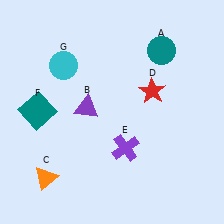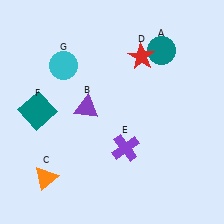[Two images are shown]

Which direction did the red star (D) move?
The red star (D) moved up.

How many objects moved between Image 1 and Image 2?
1 object moved between the two images.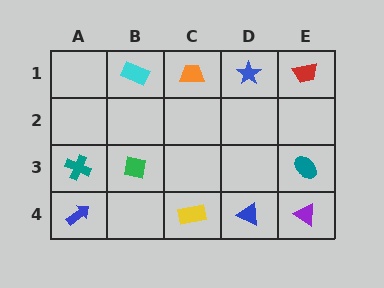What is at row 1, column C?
An orange trapezoid.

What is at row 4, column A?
A blue arrow.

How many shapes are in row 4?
4 shapes.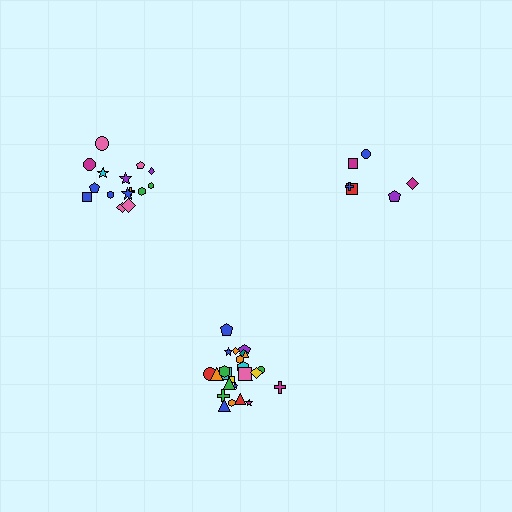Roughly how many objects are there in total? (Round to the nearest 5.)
Roughly 45 objects in total.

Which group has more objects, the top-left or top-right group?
The top-left group.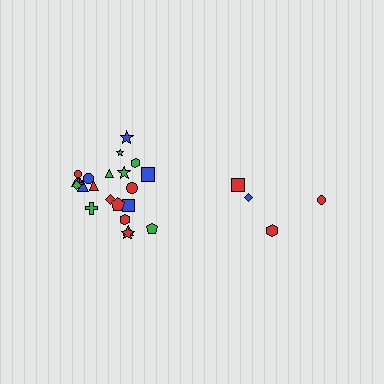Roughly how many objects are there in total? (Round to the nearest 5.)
Roughly 25 objects in total.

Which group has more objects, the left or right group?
The left group.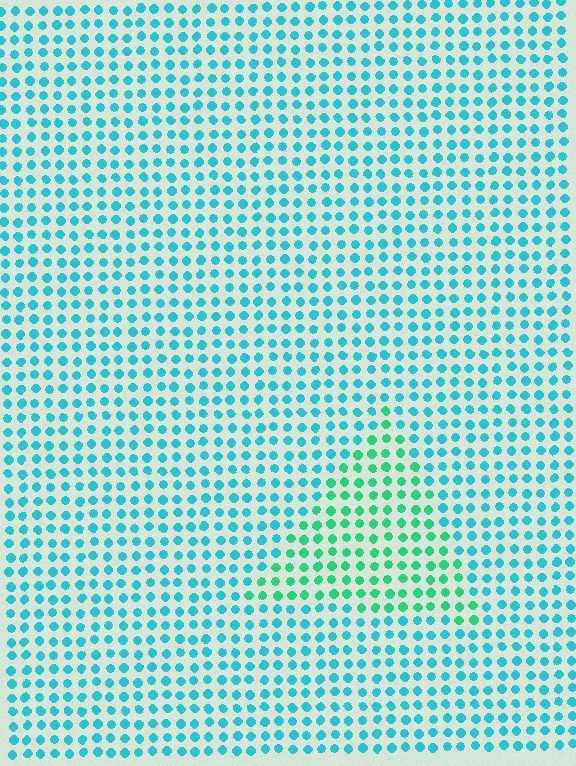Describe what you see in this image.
The image is filled with small cyan elements in a uniform arrangement. A triangle-shaped region is visible where the elements are tinted to a slightly different hue, forming a subtle color boundary.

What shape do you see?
I see a triangle.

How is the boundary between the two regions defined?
The boundary is defined purely by a slight shift in hue (about 34 degrees). Spacing, size, and orientation are identical on both sides.